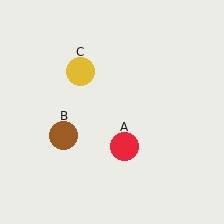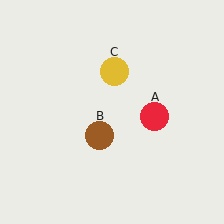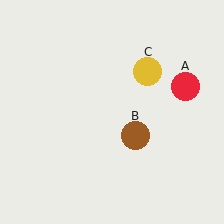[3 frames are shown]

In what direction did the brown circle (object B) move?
The brown circle (object B) moved right.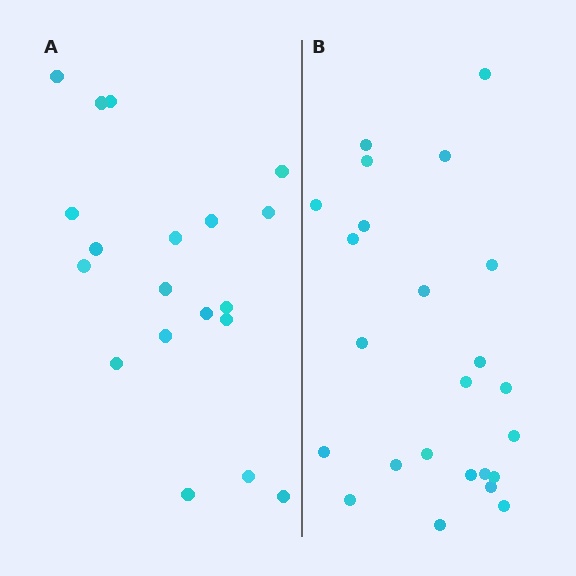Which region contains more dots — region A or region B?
Region B (the right region) has more dots.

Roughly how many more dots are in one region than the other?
Region B has about 5 more dots than region A.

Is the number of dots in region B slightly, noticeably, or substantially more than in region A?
Region B has noticeably more, but not dramatically so. The ratio is roughly 1.3 to 1.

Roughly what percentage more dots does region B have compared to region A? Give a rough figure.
About 25% more.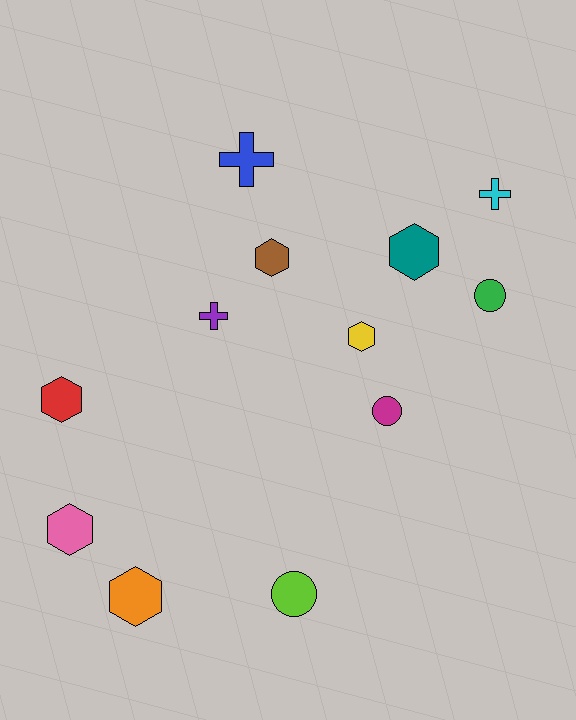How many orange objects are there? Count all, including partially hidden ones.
There is 1 orange object.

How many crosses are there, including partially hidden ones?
There are 3 crosses.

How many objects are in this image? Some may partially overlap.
There are 12 objects.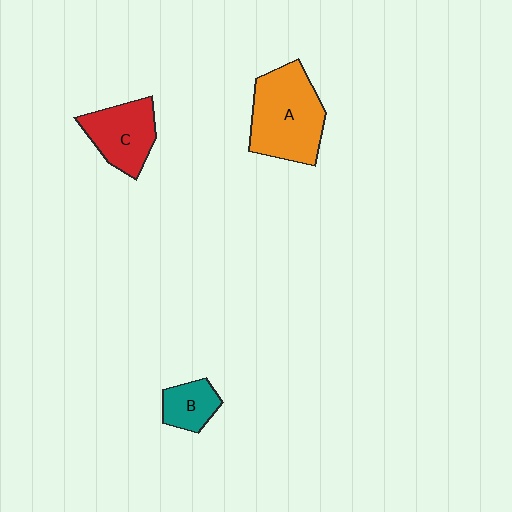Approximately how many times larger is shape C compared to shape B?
Approximately 1.7 times.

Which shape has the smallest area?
Shape B (teal).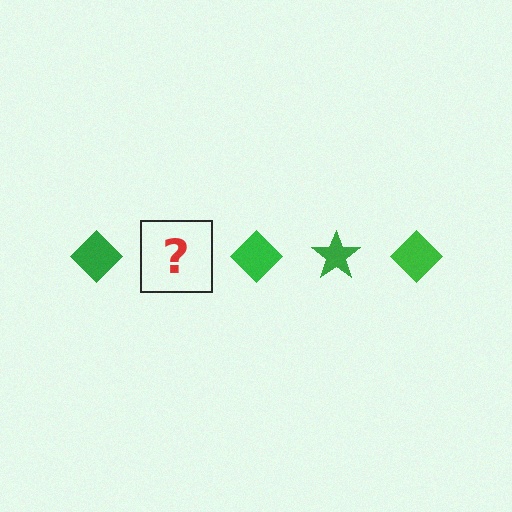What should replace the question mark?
The question mark should be replaced with a green star.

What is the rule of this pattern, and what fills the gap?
The rule is that the pattern cycles through diamond, star shapes in green. The gap should be filled with a green star.